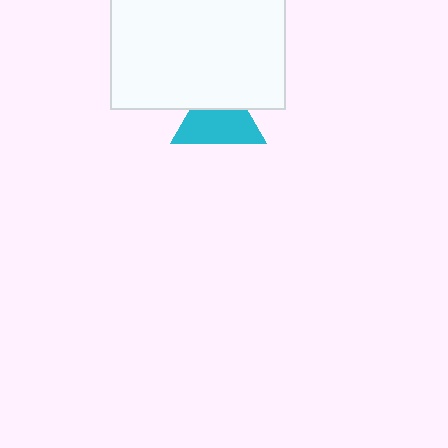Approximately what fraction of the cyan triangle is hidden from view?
Roughly 35% of the cyan triangle is hidden behind the white rectangle.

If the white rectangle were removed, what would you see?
You would see the complete cyan triangle.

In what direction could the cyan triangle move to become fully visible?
The cyan triangle could move down. That would shift it out from behind the white rectangle entirely.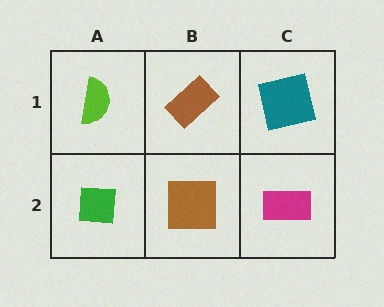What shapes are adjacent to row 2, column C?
A teal square (row 1, column C), a brown square (row 2, column B).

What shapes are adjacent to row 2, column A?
A lime semicircle (row 1, column A), a brown square (row 2, column B).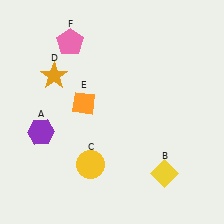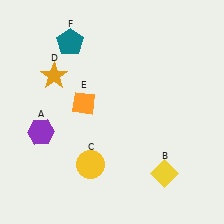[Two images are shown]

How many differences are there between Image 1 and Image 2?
There is 1 difference between the two images.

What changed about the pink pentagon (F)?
In Image 1, F is pink. In Image 2, it changed to teal.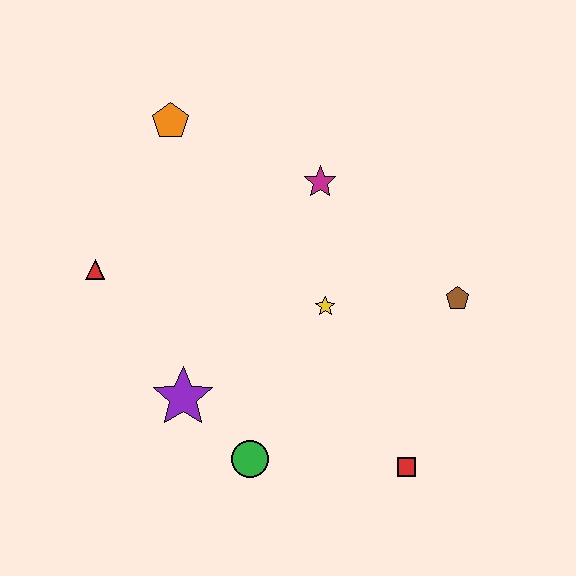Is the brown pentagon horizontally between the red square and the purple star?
No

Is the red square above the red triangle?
No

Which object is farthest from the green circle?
The orange pentagon is farthest from the green circle.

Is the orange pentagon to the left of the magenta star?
Yes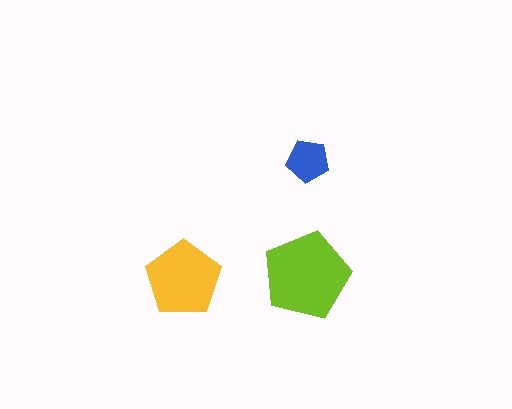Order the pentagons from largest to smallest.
the lime one, the yellow one, the blue one.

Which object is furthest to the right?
The blue pentagon is rightmost.